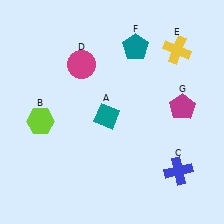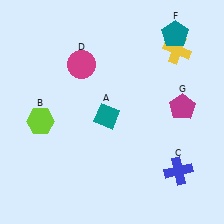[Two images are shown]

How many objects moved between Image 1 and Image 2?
1 object moved between the two images.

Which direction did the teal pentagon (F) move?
The teal pentagon (F) moved right.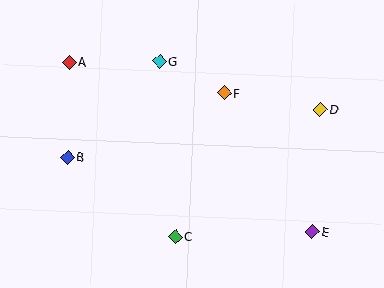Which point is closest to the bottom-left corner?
Point B is closest to the bottom-left corner.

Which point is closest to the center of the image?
Point F at (224, 93) is closest to the center.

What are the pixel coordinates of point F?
Point F is at (224, 93).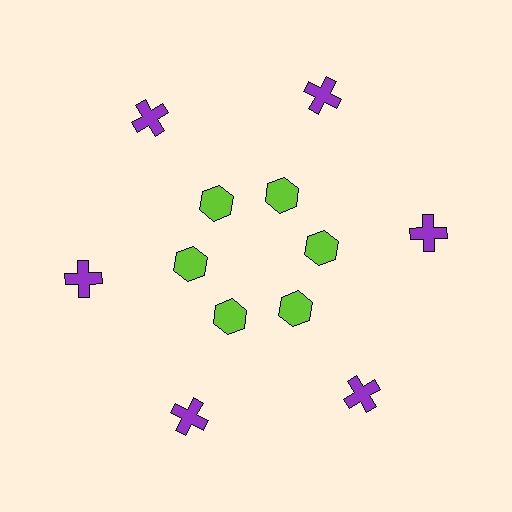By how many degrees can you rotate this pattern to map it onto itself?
The pattern maps onto itself every 60 degrees of rotation.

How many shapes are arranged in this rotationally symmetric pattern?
There are 12 shapes, arranged in 6 groups of 2.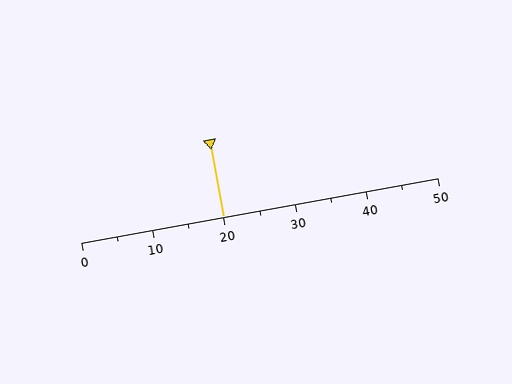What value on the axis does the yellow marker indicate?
The marker indicates approximately 20.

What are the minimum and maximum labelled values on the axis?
The axis runs from 0 to 50.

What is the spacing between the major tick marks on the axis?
The major ticks are spaced 10 apart.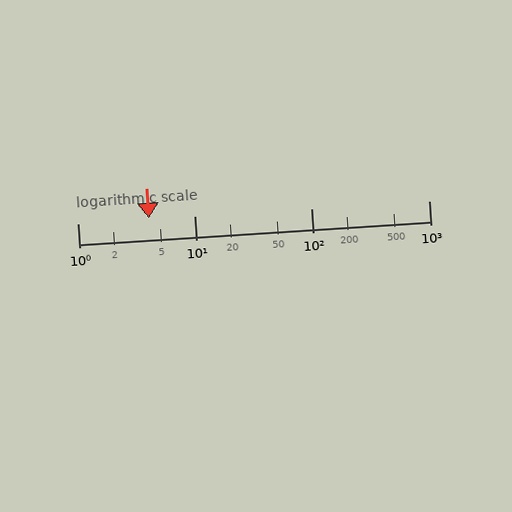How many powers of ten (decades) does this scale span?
The scale spans 3 decades, from 1 to 1000.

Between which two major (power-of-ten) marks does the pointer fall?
The pointer is between 1 and 10.